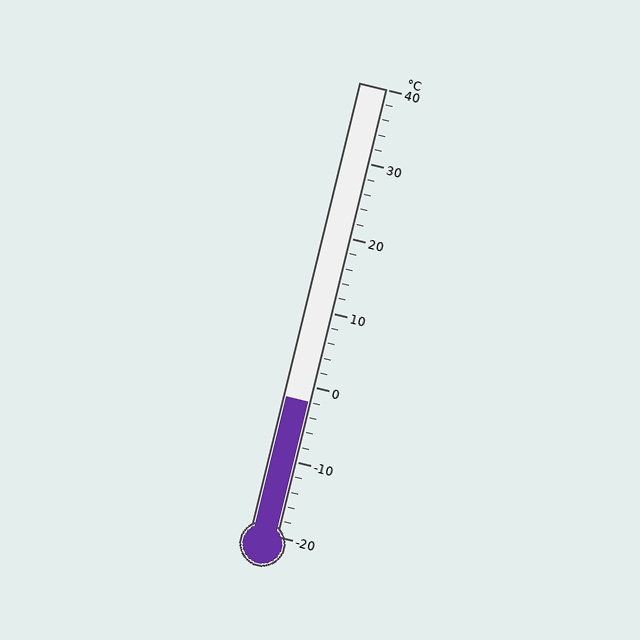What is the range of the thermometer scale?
The thermometer scale ranges from -20°C to 40°C.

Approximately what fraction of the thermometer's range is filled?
The thermometer is filled to approximately 30% of its range.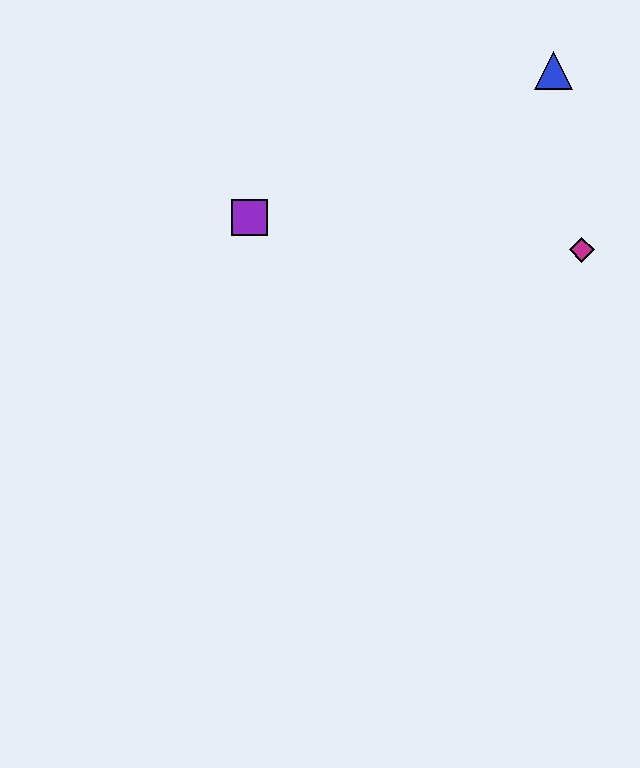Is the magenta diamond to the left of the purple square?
No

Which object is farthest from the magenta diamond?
The purple square is farthest from the magenta diamond.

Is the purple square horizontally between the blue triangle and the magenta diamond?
No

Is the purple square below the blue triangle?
Yes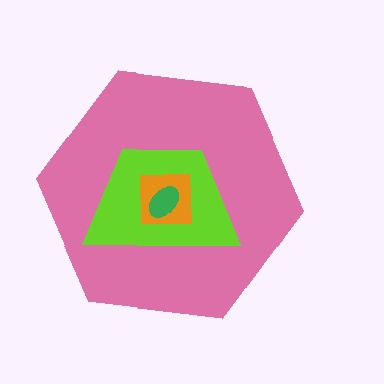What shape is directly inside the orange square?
The green ellipse.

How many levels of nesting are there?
4.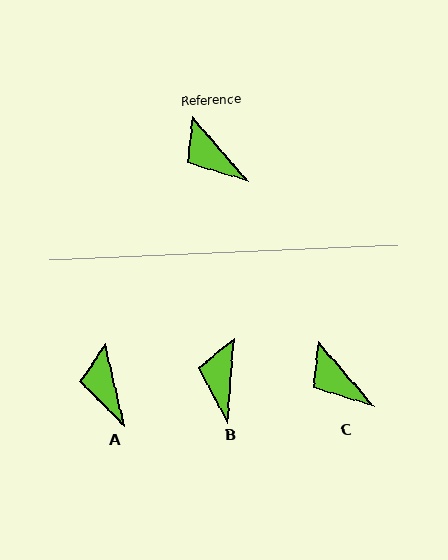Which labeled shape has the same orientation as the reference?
C.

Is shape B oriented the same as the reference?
No, it is off by about 45 degrees.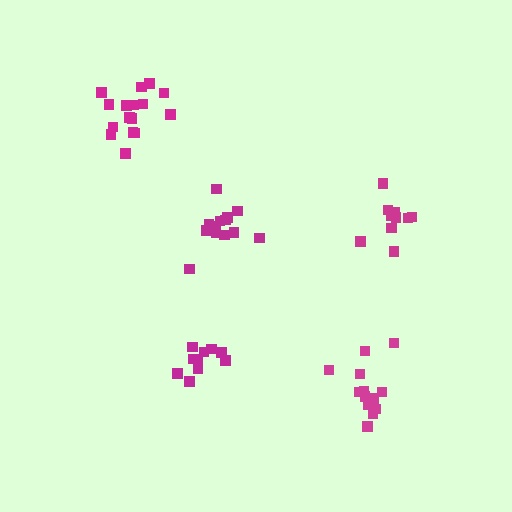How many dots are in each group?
Group 1: 10 dots, Group 2: 11 dots, Group 3: 16 dots, Group 4: 13 dots, Group 5: 13 dots (63 total).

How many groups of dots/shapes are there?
There are 5 groups.